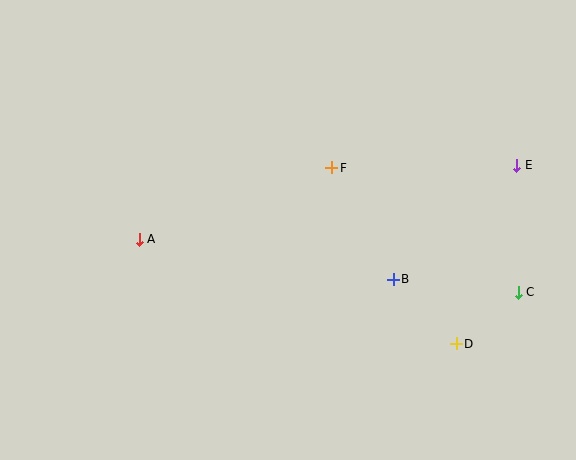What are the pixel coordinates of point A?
Point A is at (139, 239).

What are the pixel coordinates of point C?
Point C is at (518, 293).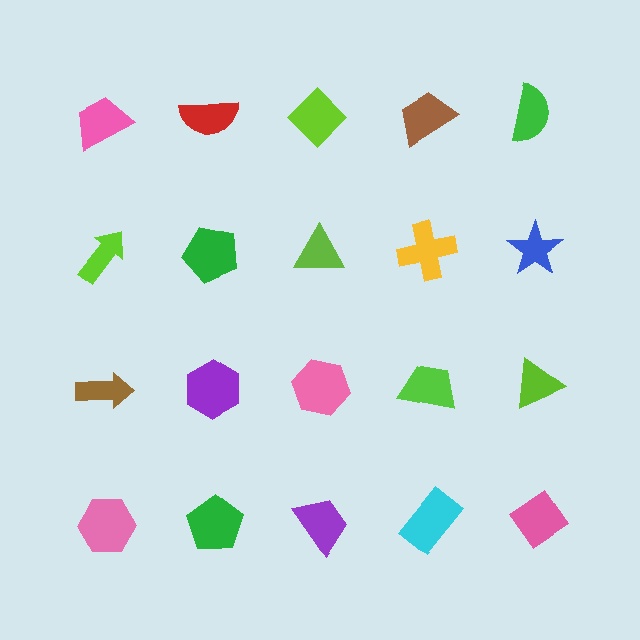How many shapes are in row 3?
5 shapes.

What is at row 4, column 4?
A cyan rectangle.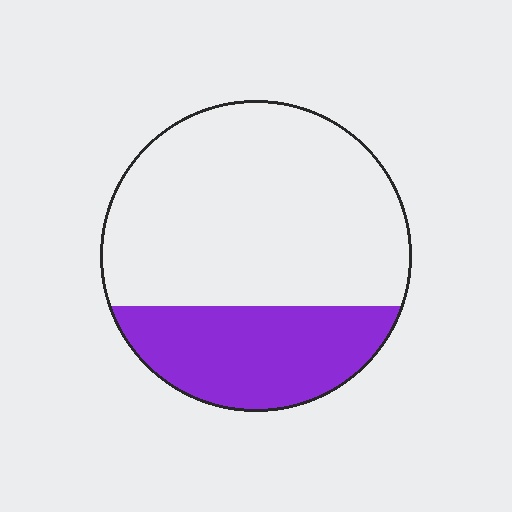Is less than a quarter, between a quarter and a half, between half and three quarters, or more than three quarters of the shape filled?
Between a quarter and a half.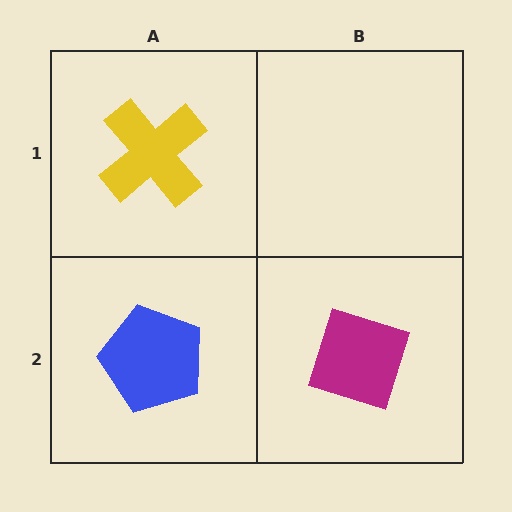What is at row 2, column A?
A blue pentagon.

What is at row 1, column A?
A yellow cross.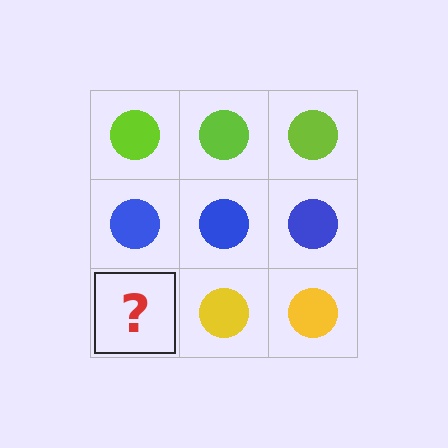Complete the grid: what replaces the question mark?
The question mark should be replaced with a yellow circle.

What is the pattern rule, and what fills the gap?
The rule is that each row has a consistent color. The gap should be filled with a yellow circle.